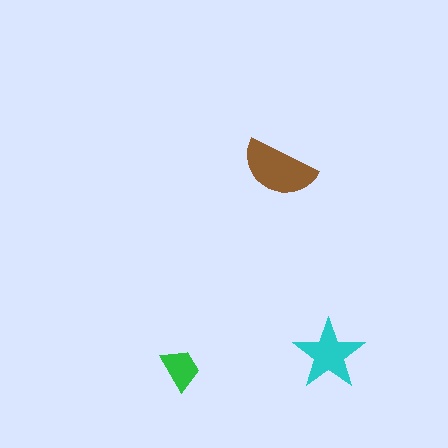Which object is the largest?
The brown semicircle.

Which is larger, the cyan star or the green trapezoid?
The cyan star.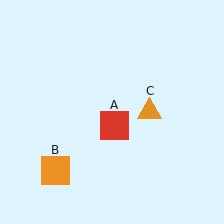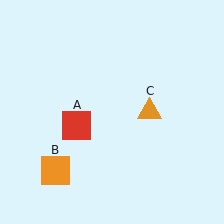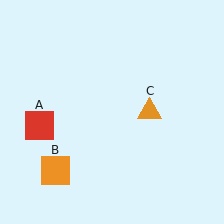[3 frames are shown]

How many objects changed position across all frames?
1 object changed position: red square (object A).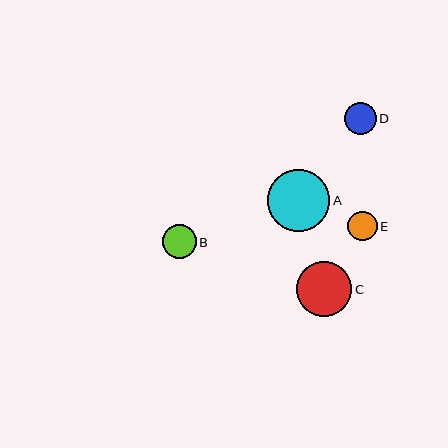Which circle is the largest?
Circle A is the largest with a size of approximately 62 pixels.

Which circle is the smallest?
Circle E is the smallest with a size of approximately 29 pixels.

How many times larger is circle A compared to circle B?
Circle A is approximately 1.8 times the size of circle B.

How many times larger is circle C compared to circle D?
Circle C is approximately 1.7 times the size of circle D.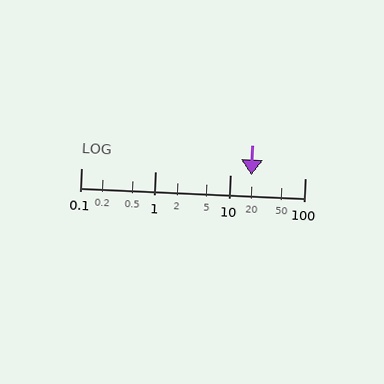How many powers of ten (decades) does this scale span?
The scale spans 3 decades, from 0.1 to 100.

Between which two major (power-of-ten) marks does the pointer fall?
The pointer is between 10 and 100.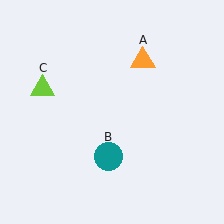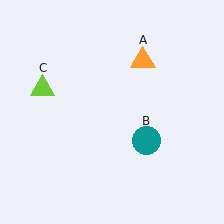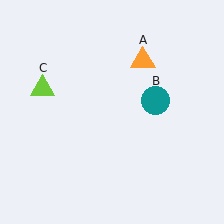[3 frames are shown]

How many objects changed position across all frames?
1 object changed position: teal circle (object B).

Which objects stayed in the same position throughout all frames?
Orange triangle (object A) and lime triangle (object C) remained stationary.